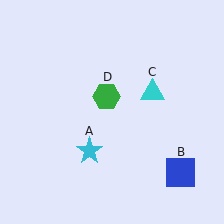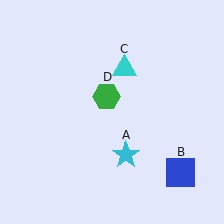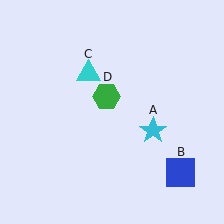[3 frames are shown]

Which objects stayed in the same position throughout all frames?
Blue square (object B) and green hexagon (object D) remained stationary.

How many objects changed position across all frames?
2 objects changed position: cyan star (object A), cyan triangle (object C).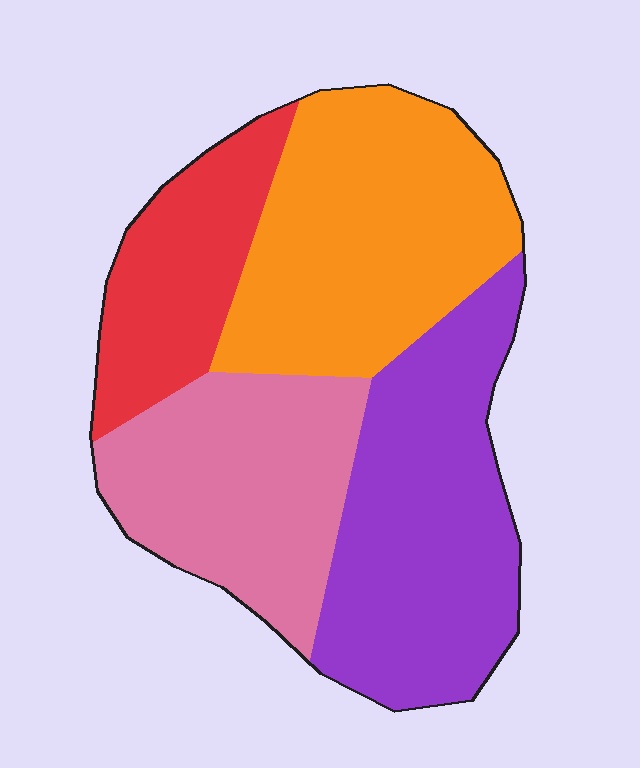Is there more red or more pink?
Pink.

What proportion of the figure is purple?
Purple takes up about one third (1/3) of the figure.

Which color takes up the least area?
Red, at roughly 15%.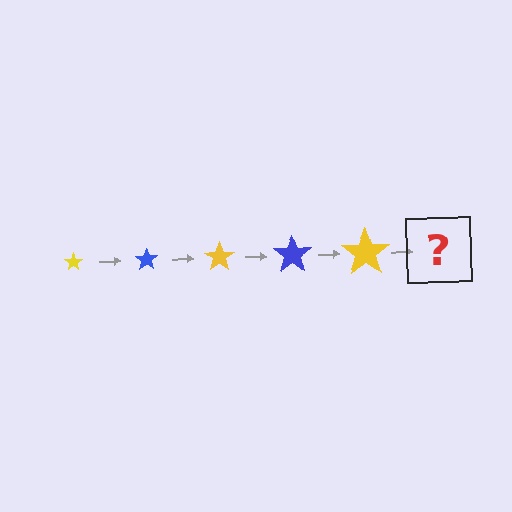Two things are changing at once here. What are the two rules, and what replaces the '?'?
The two rules are that the star grows larger each step and the color cycles through yellow and blue. The '?' should be a blue star, larger than the previous one.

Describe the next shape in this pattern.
It should be a blue star, larger than the previous one.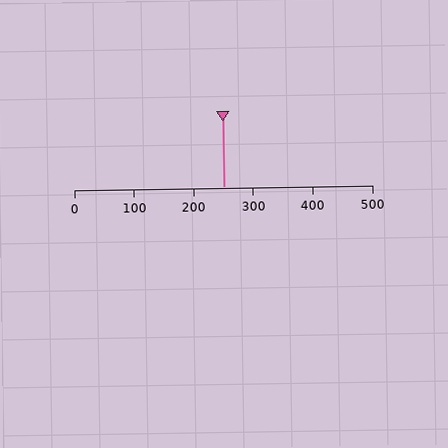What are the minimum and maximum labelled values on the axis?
The axis runs from 0 to 500.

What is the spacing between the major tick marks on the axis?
The major ticks are spaced 100 apart.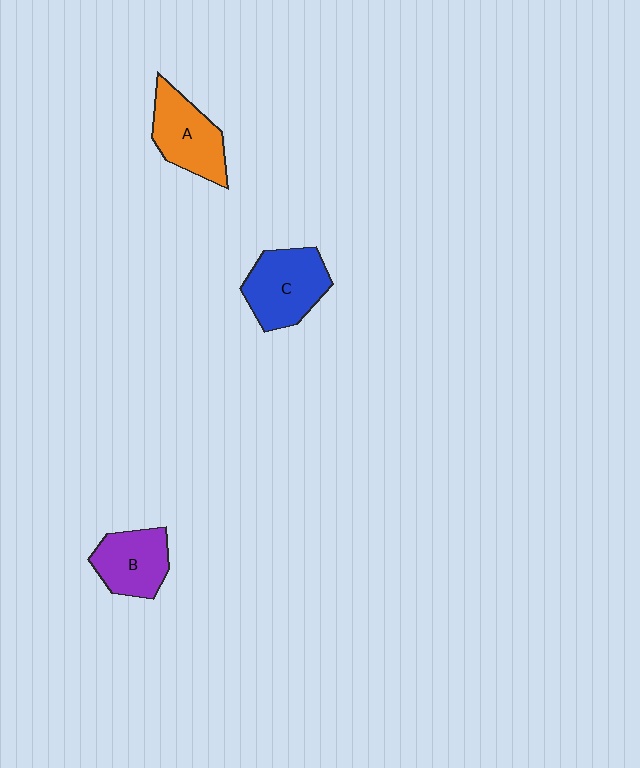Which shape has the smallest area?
Shape B (purple).